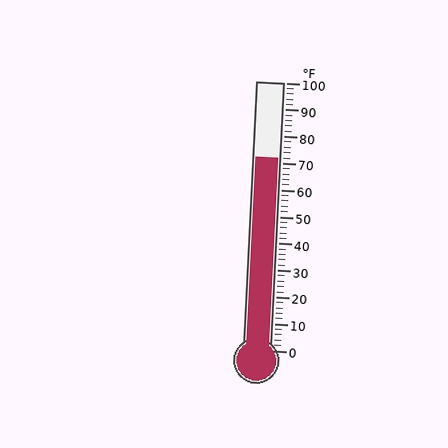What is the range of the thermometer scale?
The thermometer scale ranges from 0°F to 100°F.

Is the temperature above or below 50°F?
The temperature is above 50°F.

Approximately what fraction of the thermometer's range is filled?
The thermometer is filled to approximately 70% of its range.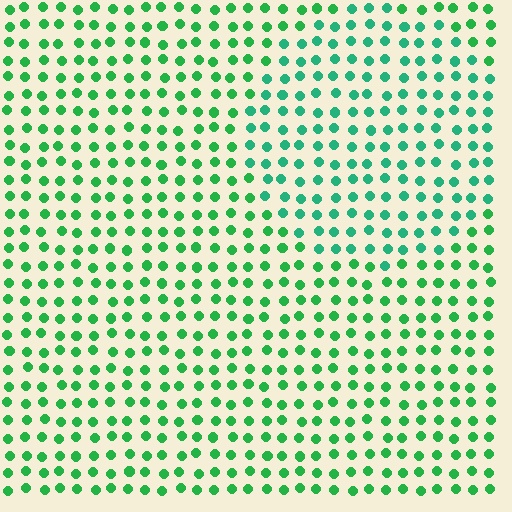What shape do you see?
I see a circle.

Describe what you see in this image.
The image is filled with small green elements in a uniform arrangement. A circle-shaped region is visible where the elements are tinted to a slightly different hue, forming a subtle color boundary.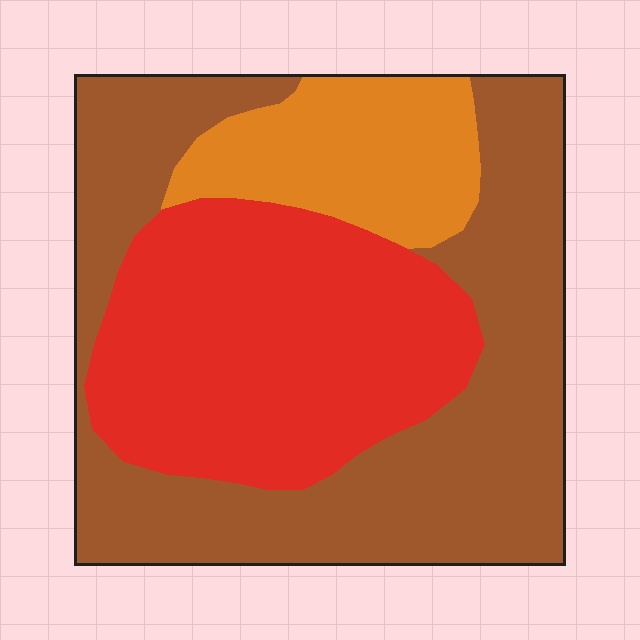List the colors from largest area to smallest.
From largest to smallest: brown, red, orange.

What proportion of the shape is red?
Red covers 36% of the shape.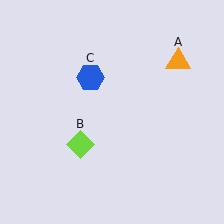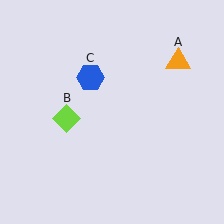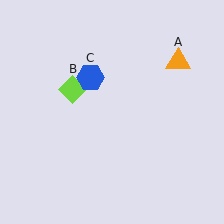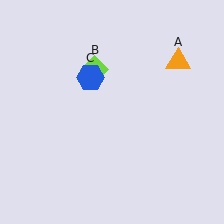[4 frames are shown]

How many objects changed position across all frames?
1 object changed position: lime diamond (object B).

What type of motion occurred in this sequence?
The lime diamond (object B) rotated clockwise around the center of the scene.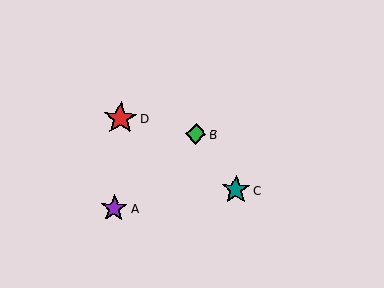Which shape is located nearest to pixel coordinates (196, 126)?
The green diamond (labeled B) at (196, 134) is nearest to that location.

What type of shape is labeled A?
Shape A is a purple star.